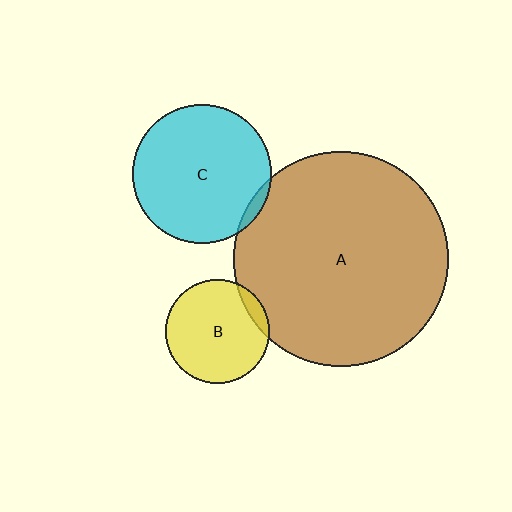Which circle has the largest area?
Circle A (brown).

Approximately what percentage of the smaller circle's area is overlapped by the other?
Approximately 10%.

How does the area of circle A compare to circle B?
Approximately 4.3 times.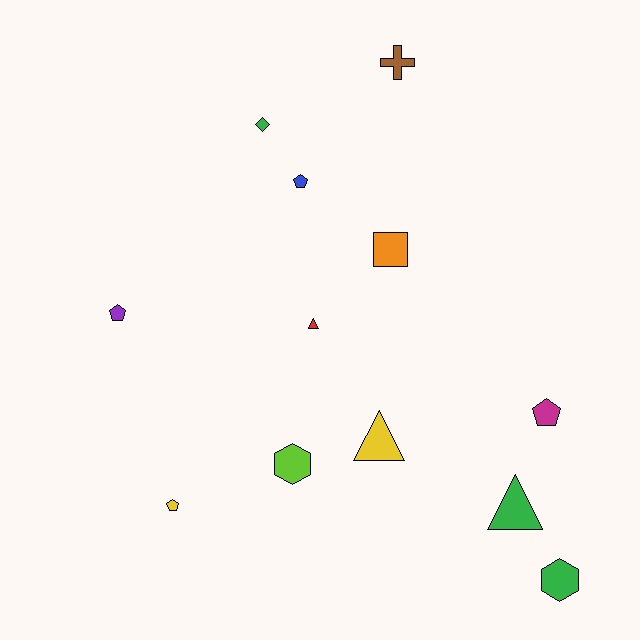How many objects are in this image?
There are 12 objects.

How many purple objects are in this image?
There is 1 purple object.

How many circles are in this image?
There are no circles.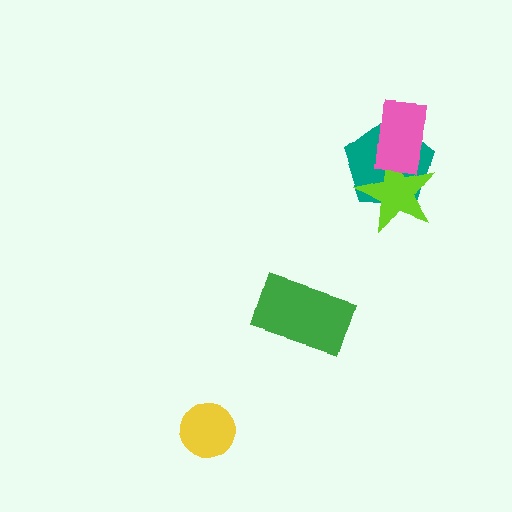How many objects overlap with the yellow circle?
0 objects overlap with the yellow circle.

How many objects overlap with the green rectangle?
0 objects overlap with the green rectangle.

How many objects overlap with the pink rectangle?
2 objects overlap with the pink rectangle.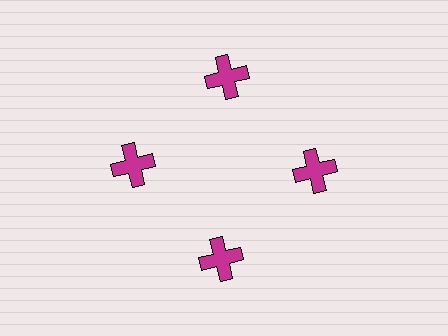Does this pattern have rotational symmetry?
Yes, this pattern has 4-fold rotational symmetry. It looks the same after rotating 90 degrees around the center.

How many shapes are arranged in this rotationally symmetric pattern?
There are 4 shapes, arranged in 4 groups of 1.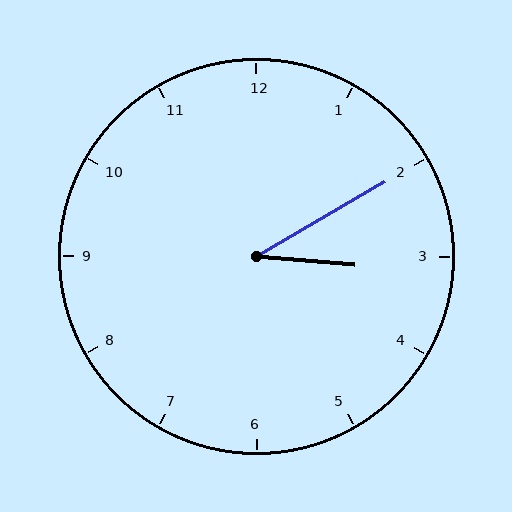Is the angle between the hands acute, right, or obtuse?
It is acute.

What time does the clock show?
3:10.